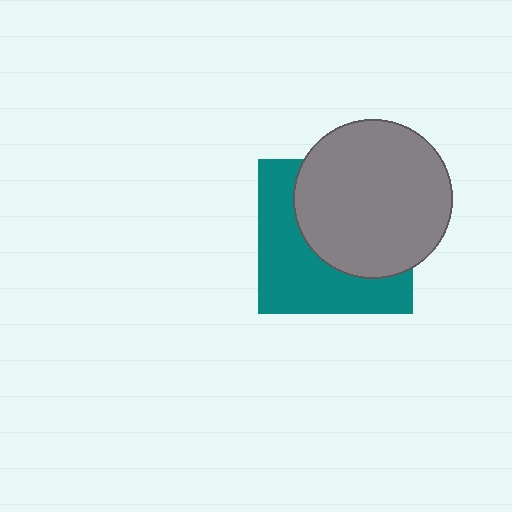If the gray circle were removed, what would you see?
You would see the complete teal square.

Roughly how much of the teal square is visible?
About half of it is visible (roughly 47%).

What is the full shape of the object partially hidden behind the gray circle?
The partially hidden object is a teal square.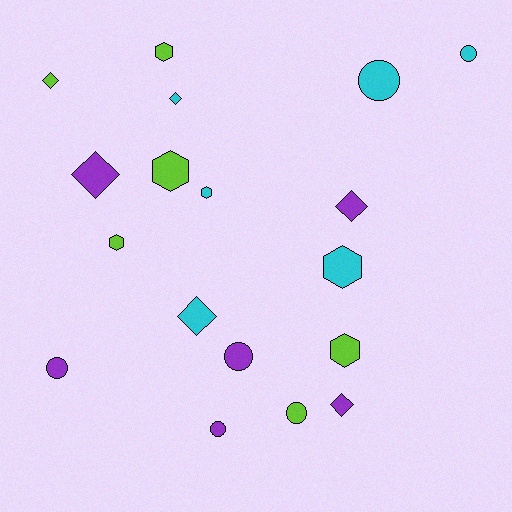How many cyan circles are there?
There are 2 cyan circles.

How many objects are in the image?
There are 18 objects.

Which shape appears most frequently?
Hexagon, with 6 objects.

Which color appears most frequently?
Cyan, with 6 objects.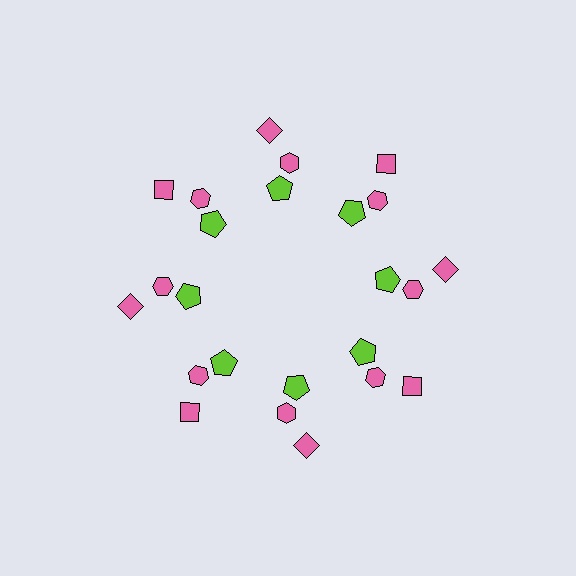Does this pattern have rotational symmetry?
Yes, this pattern has 8-fold rotational symmetry. It looks the same after rotating 45 degrees around the center.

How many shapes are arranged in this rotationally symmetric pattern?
There are 24 shapes, arranged in 8 groups of 3.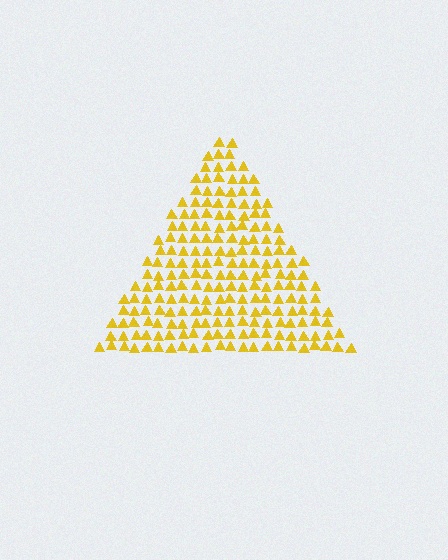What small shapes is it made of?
It is made of small triangles.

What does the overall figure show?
The overall figure shows a triangle.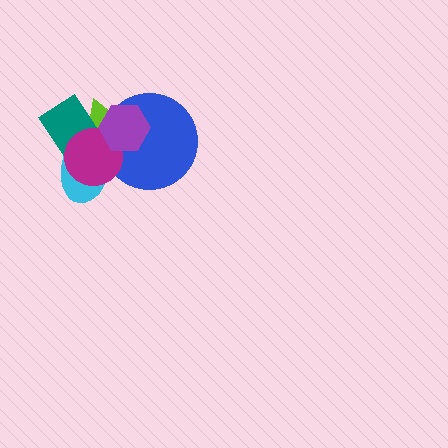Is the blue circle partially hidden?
Yes, it is partially covered by another shape.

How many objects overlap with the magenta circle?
5 objects overlap with the magenta circle.